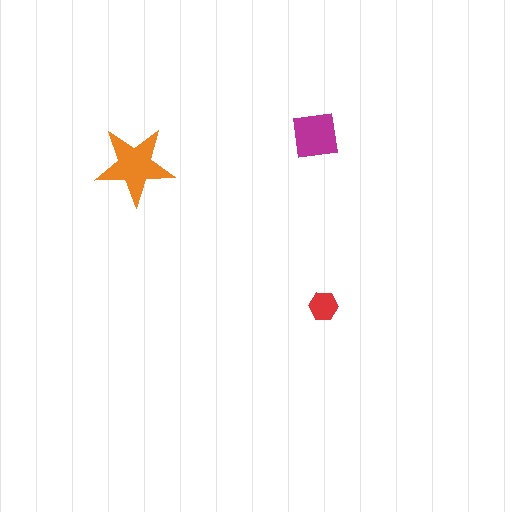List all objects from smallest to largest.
The red hexagon, the magenta square, the orange star.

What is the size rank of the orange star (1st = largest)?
1st.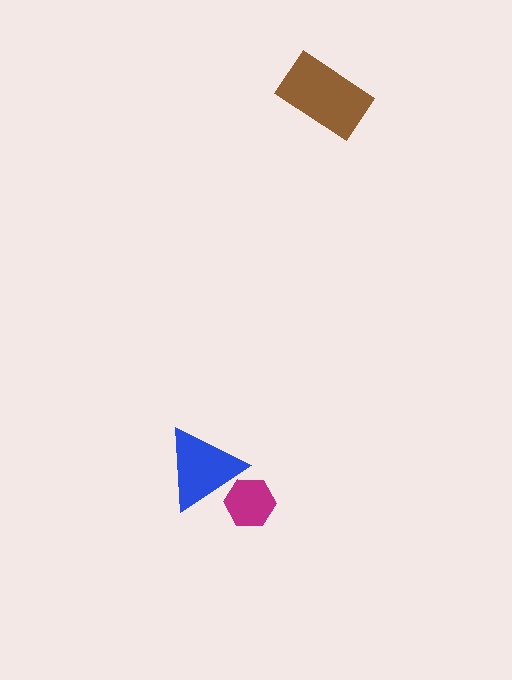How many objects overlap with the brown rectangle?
0 objects overlap with the brown rectangle.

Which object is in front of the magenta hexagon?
The blue triangle is in front of the magenta hexagon.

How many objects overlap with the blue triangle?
1 object overlaps with the blue triangle.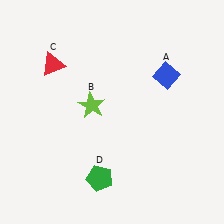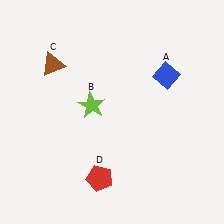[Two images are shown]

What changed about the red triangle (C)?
In Image 1, C is red. In Image 2, it changed to brown.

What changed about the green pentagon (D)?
In Image 1, D is green. In Image 2, it changed to red.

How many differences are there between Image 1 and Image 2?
There are 2 differences between the two images.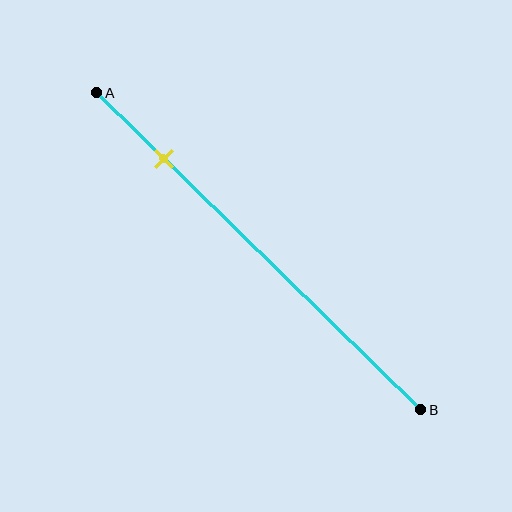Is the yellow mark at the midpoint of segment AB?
No, the mark is at about 20% from A, not at the 50% midpoint.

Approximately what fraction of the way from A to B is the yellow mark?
The yellow mark is approximately 20% of the way from A to B.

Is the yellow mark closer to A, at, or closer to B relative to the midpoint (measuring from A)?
The yellow mark is closer to point A than the midpoint of segment AB.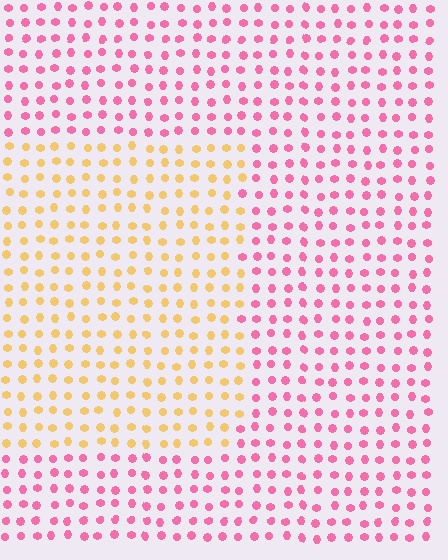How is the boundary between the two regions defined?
The boundary is defined purely by a slight shift in hue (about 68 degrees). Spacing, size, and orientation are identical on both sides.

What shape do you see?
I see a rectangle.